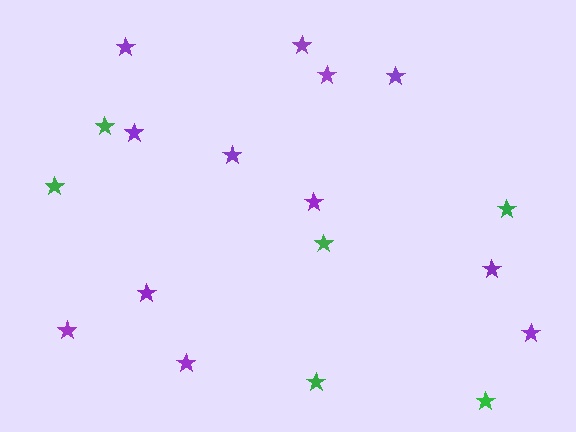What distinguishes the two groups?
There are 2 groups: one group of green stars (6) and one group of purple stars (12).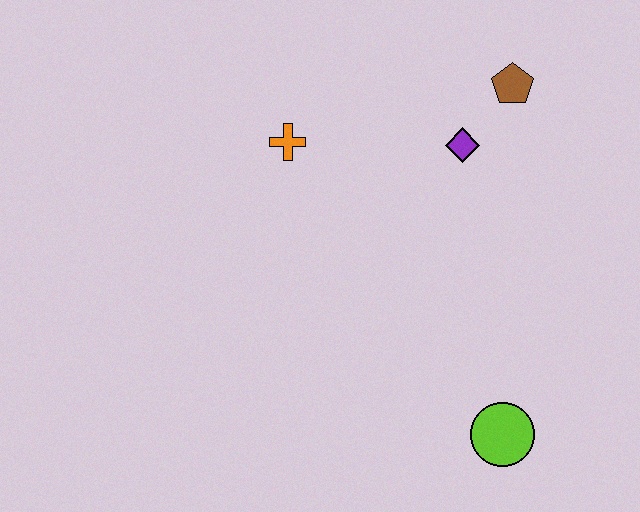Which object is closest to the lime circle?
The purple diamond is closest to the lime circle.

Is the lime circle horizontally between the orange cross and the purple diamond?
No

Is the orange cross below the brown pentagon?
Yes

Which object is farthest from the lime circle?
The orange cross is farthest from the lime circle.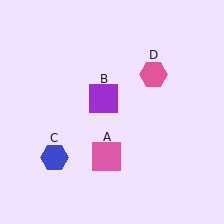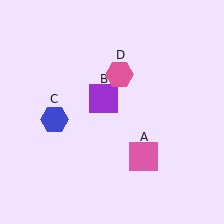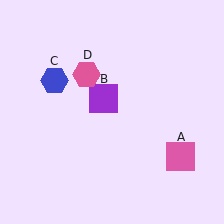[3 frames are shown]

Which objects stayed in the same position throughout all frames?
Purple square (object B) remained stationary.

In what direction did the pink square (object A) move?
The pink square (object A) moved right.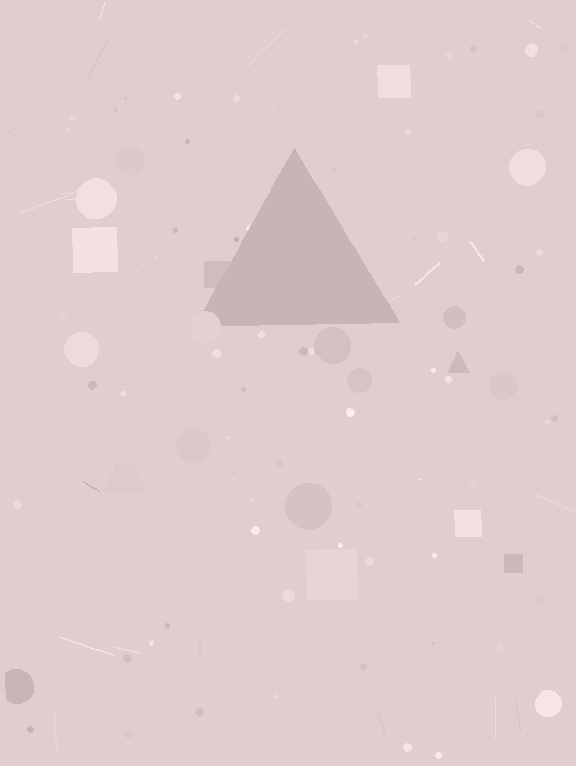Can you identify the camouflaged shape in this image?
The camouflaged shape is a triangle.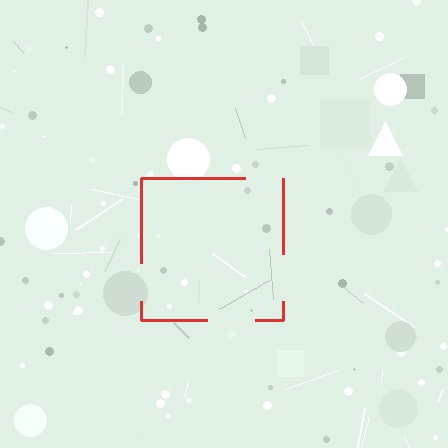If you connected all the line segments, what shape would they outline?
They would outline a square.